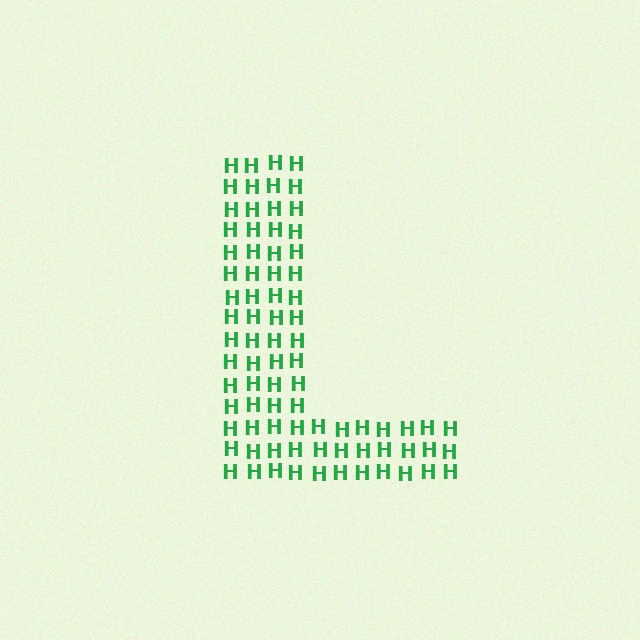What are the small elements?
The small elements are letter H's.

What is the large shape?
The large shape is the letter L.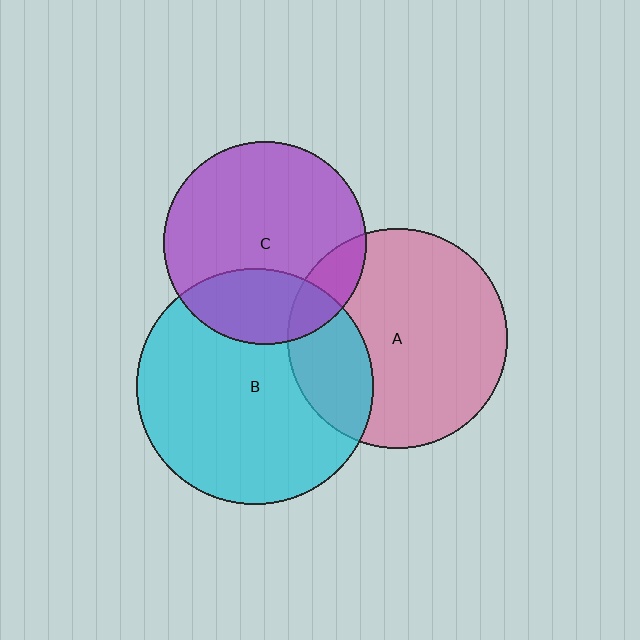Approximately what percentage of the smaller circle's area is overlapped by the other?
Approximately 15%.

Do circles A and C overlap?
Yes.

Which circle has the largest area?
Circle B (cyan).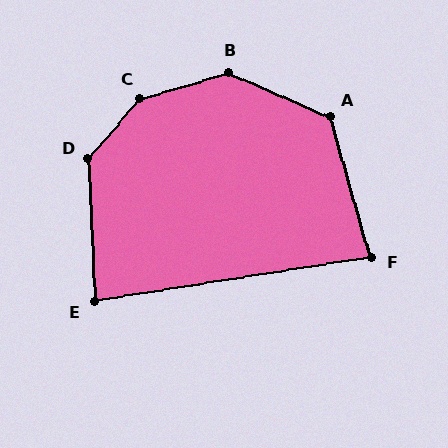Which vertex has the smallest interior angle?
F, at approximately 83 degrees.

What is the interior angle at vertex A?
Approximately 130 degrees (obtuse).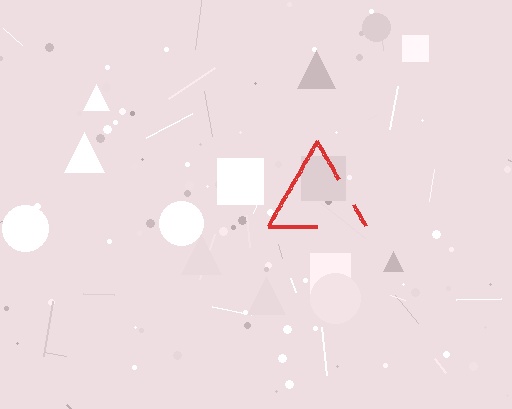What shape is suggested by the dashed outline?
The dashed outline suggests a triangle.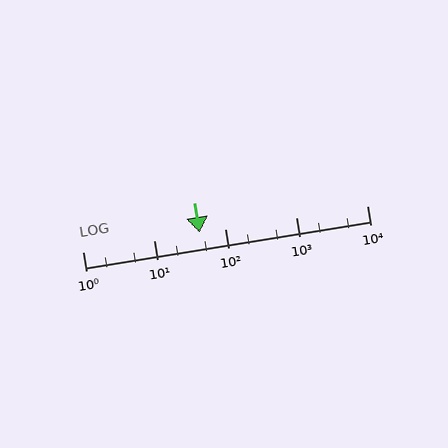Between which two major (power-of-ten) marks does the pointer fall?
The pointer is between 10 and 100.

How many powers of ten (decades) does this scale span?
The scale spans 4 decades, from 1 to 10000.